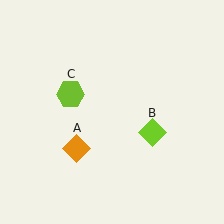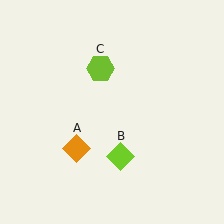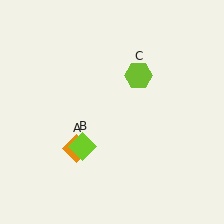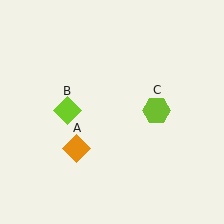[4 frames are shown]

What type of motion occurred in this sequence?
The lime diamond (object B), lime hexagon (object C) rotated clockwise around the center of the scene.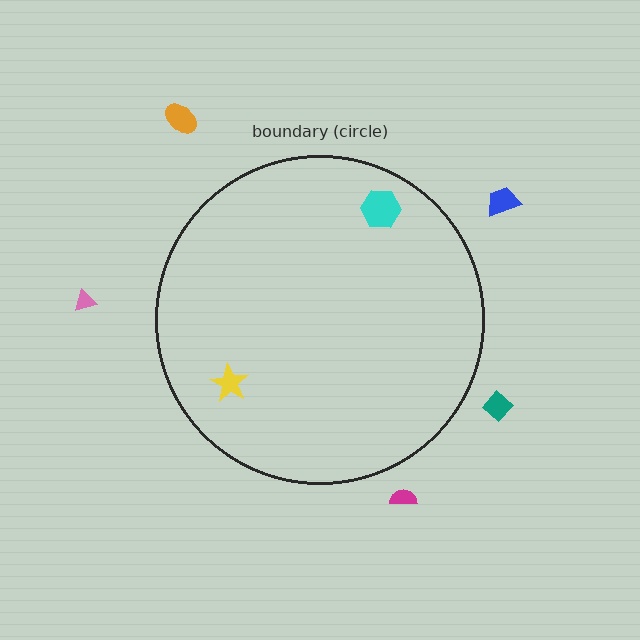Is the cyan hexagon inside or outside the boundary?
Inside.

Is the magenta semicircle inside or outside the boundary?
Outside.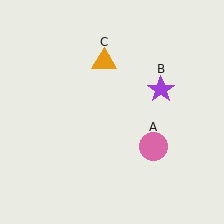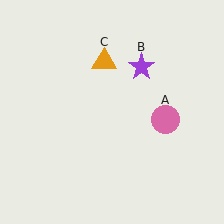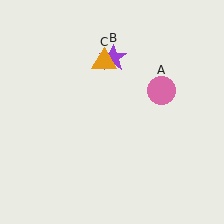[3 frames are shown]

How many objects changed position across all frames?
2 objects changed position: pink circle (object A), purple star (object B).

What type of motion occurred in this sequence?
The pink circle (object A), purple star (object B) rotated counterclockwise around the center of the scene.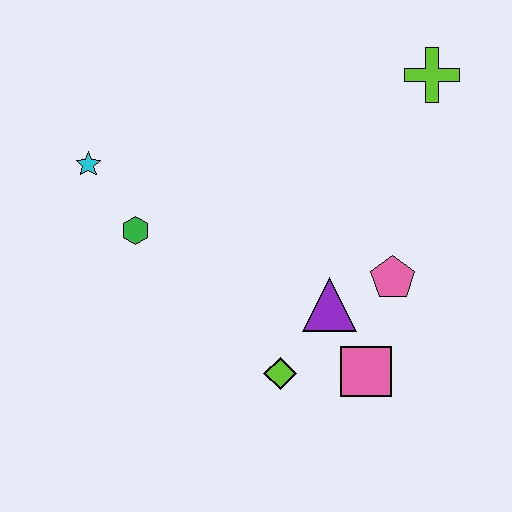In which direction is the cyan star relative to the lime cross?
The cyan star is to the left of the lime cross.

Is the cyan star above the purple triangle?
Yes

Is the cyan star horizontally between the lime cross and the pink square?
No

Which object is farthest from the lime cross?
The cyan star is farthest from the lime cross.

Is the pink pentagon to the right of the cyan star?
Yes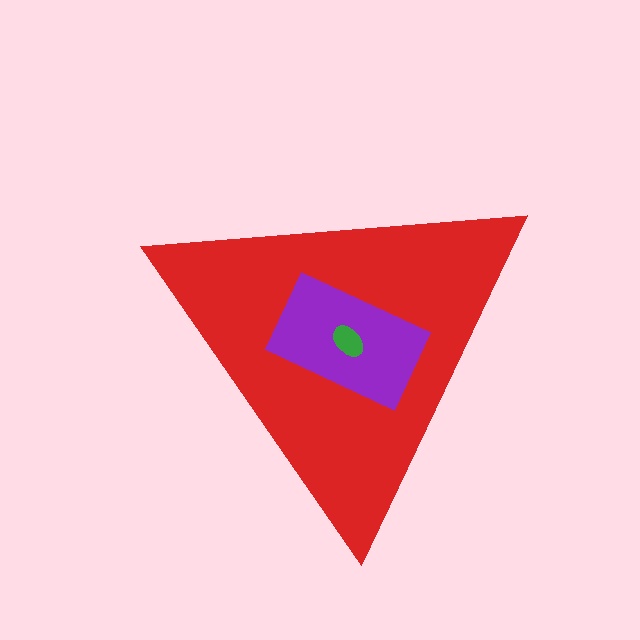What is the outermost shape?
The red triangle.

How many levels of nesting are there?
3.